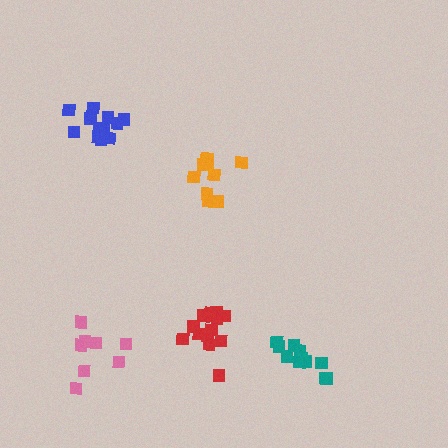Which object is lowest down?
The pink cluster is bottommost.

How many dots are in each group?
Group 1: 13 dots, Group 2: 8 dots, Group 3: 14 dots, Group 4: 10 dots, Group 5: 11 dots (56 total).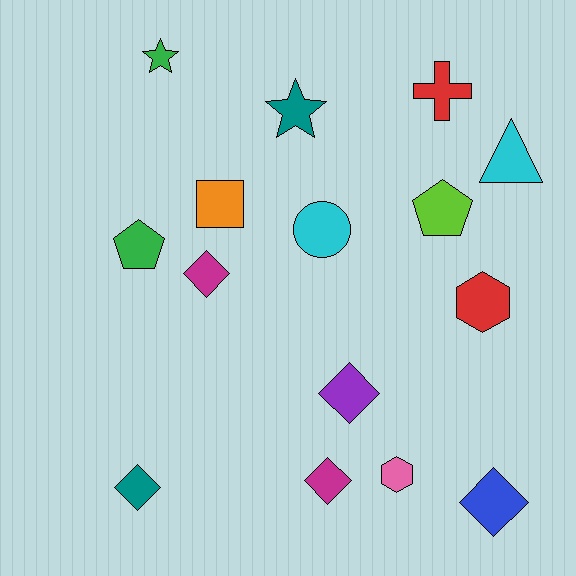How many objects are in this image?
There are 15 objects.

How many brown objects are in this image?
There are no brown objects.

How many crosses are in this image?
There is 1 cross.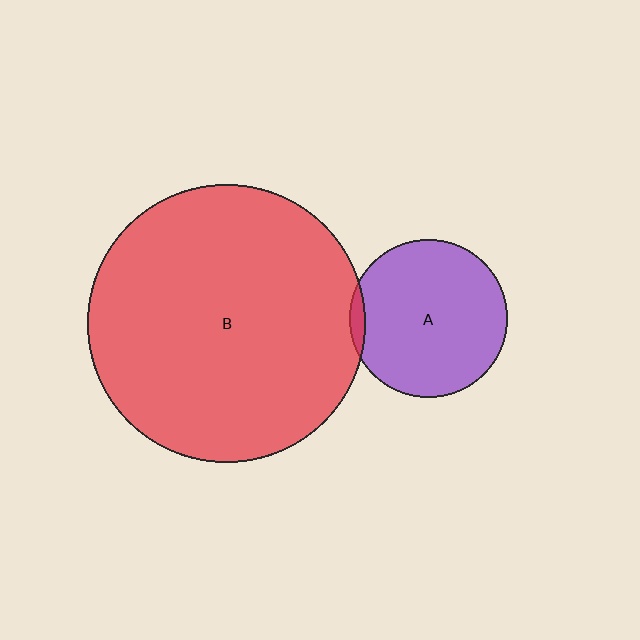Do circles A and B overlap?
Yes.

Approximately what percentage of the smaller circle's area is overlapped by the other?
Approximately 5%.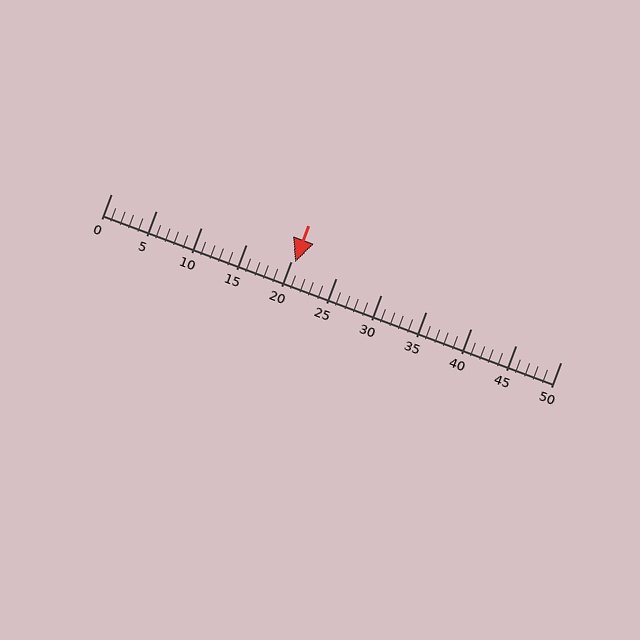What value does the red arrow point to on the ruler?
The red arrow points to approximately 20.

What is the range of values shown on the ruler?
The ruler shows values from 0 to 50.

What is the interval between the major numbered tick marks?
The major tick marks are spaced 5 units apart.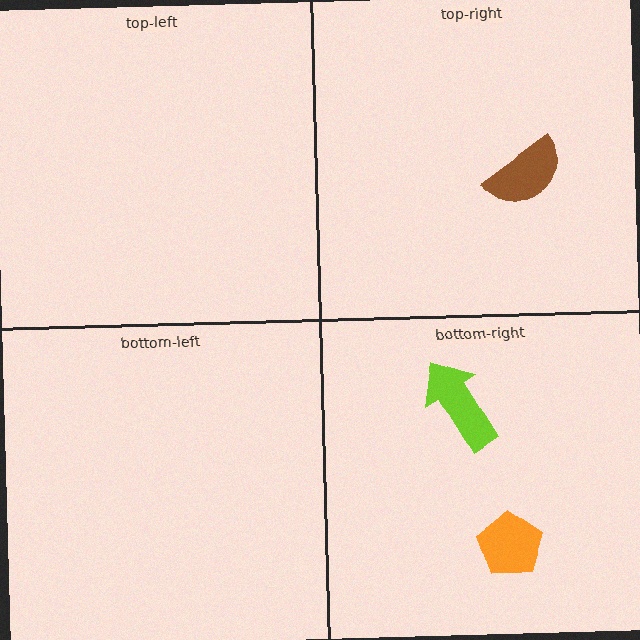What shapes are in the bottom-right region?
The orange pentagon, the lime arrow.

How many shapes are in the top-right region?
1.